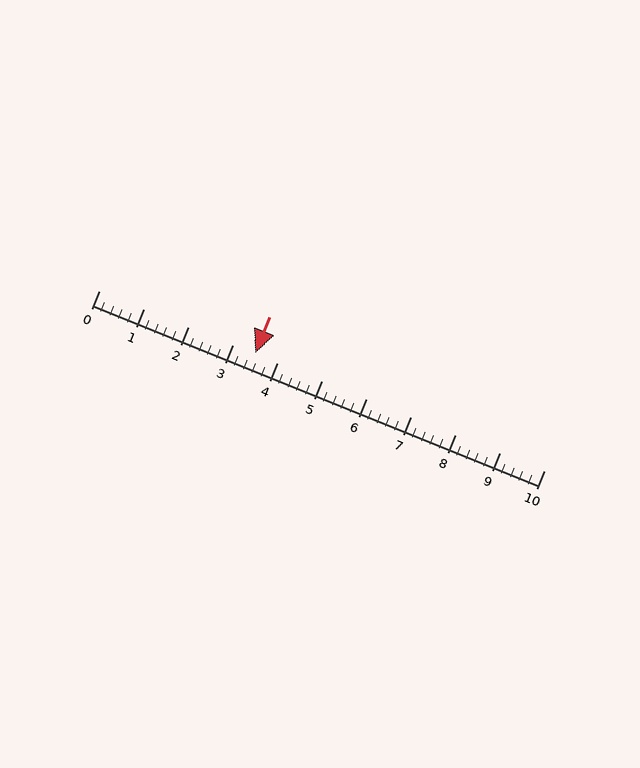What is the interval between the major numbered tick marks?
The major tick marks are spaced 1 units apart.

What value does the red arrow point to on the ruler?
The red arrow points to approximately 3.5.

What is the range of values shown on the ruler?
The ruler shows values from 0 to 10.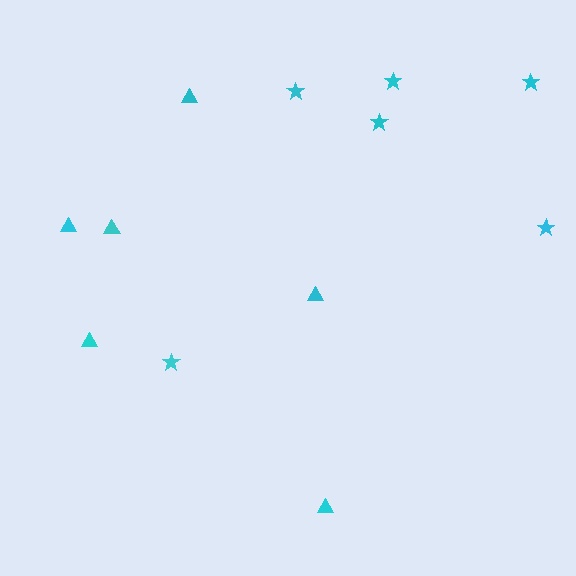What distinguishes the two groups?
There are 2 groups: one group of stars (6) and one group of triangles (6).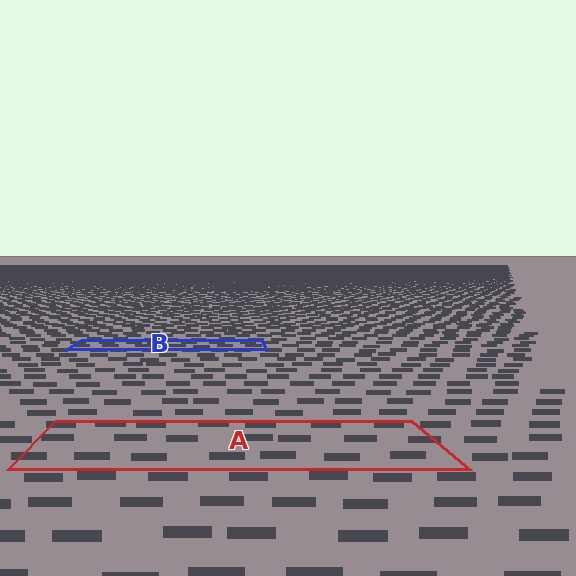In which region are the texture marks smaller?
The texture marks are smaller in region B, because it is farther away.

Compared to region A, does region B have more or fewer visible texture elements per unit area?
Region B has more texture elements per unit area — they are packed more densely because it is farther away.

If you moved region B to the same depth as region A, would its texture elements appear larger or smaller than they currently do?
They would appear larger. At a closer depth, the same texture elements are projected at a bigger on-screen size.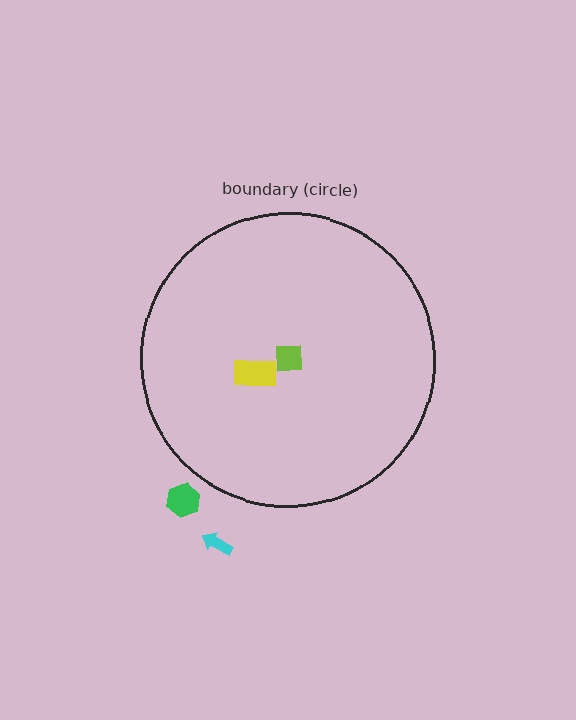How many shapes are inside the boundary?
2 inside, 2 outside.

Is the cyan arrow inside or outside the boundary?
Outside.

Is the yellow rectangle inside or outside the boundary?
Inside.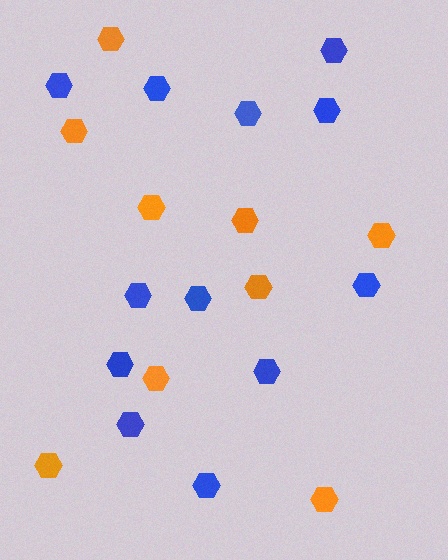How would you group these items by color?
There are 2 groups: one group of orange hexagons (9) and one group of blue hexagons (12).